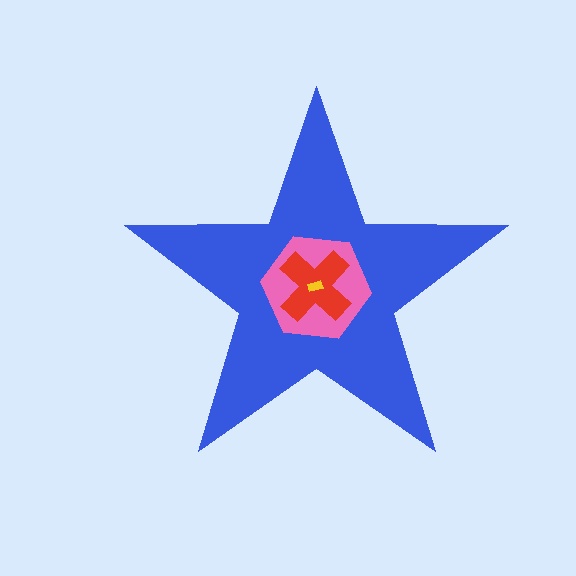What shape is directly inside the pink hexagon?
The red cross.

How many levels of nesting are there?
4.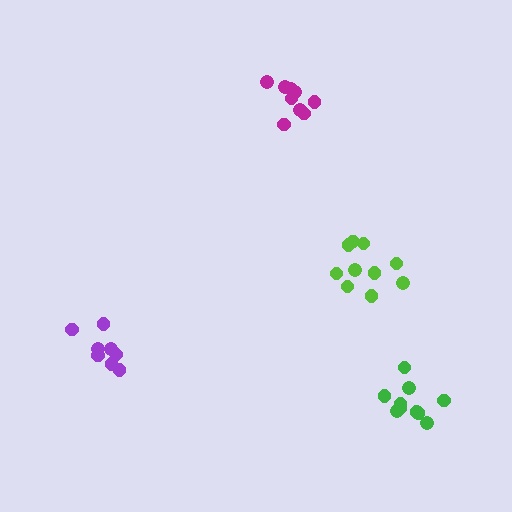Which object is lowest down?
The green cluster is bottommost.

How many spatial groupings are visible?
There are 4 spatial groupings.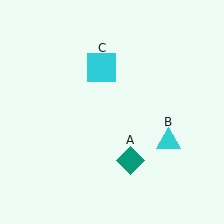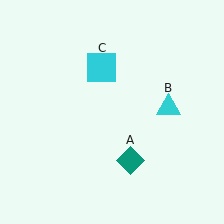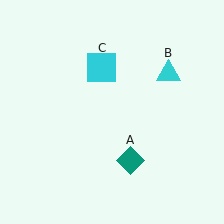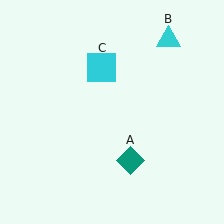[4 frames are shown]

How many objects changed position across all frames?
1 object changed position: cyan triangle (object B).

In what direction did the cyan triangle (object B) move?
The cyan triangle (object B) moved up.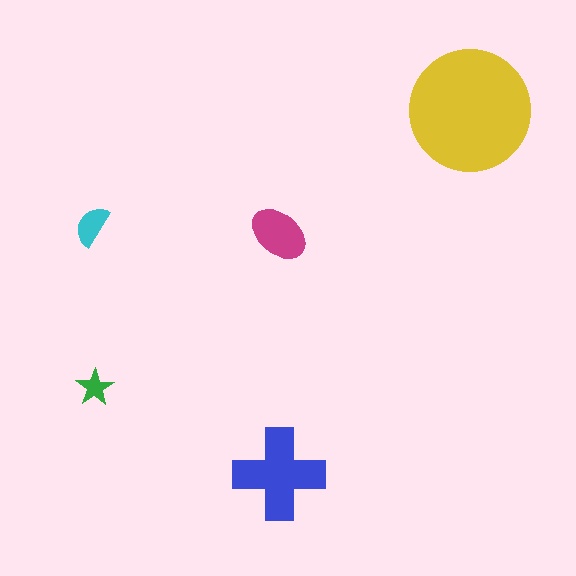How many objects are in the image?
There are 5 objects in the image.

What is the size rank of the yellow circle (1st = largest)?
1st.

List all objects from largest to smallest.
The yellow circle, the blue cross, the magenta ellipse, the cyan semicircle, the green star.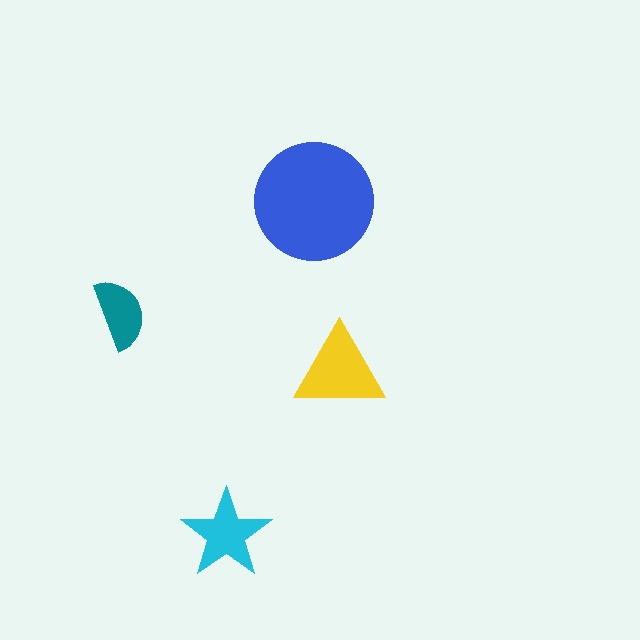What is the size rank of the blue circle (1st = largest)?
1st.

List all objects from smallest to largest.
The teal semicircle, the cyan star, the yellow triangle, the blue circle.